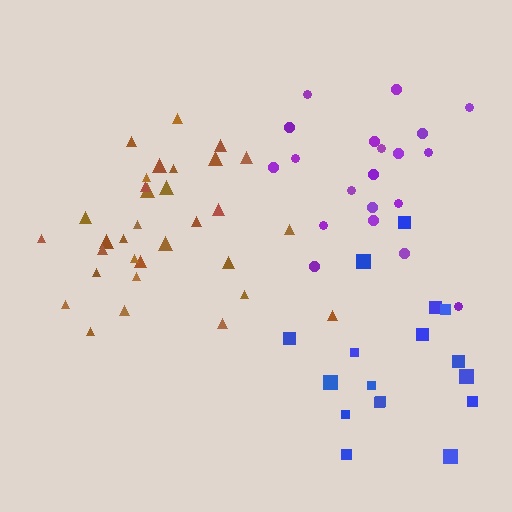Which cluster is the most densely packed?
Brown.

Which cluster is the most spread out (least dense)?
Blue.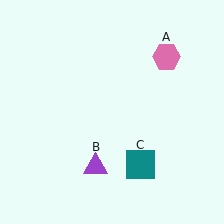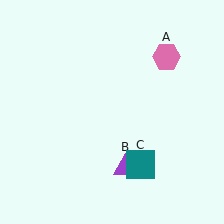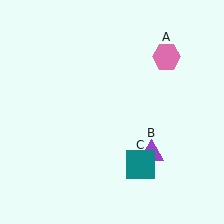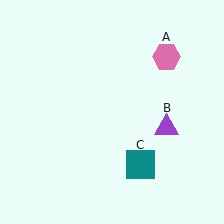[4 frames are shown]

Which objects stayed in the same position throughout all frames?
Pink hexagon (object A) and teal square (object C) remained stationary.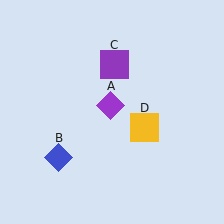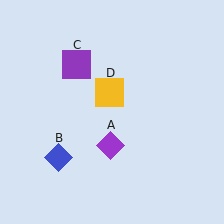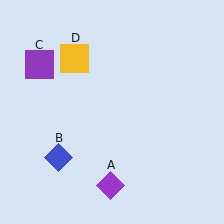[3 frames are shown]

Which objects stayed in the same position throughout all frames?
Blue diamond (object B) remained stationary.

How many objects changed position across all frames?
3 objects changed position: purple diamond (object A), purple square (object C), yellow square (object D).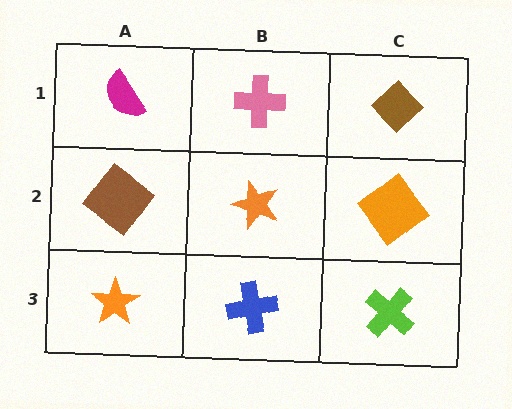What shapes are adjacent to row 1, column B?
An orange star (row 2, column B), a magenta semicircle (row 1, column A), a brown diamond (row 1, column C).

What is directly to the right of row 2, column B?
An orange diamond.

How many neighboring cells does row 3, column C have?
2.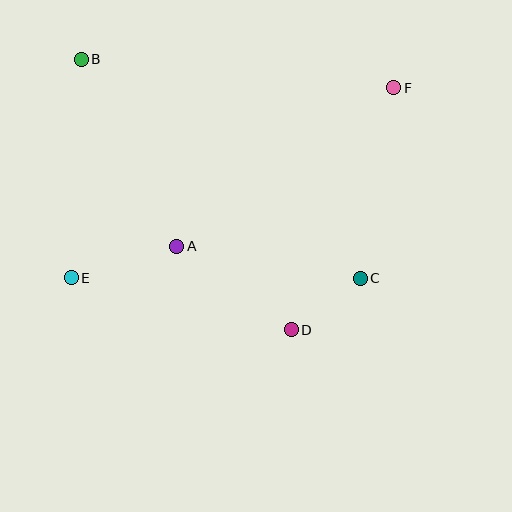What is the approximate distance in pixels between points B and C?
The distance between B and C is approximately 355 pixels.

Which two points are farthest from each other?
Points E and F are farthest from each other.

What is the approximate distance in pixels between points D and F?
The distance between D and F is approximately 263 pixels.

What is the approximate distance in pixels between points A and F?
The distance between A and F is approximately 269 pixels.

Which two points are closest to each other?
Points C and D are closest to each other.